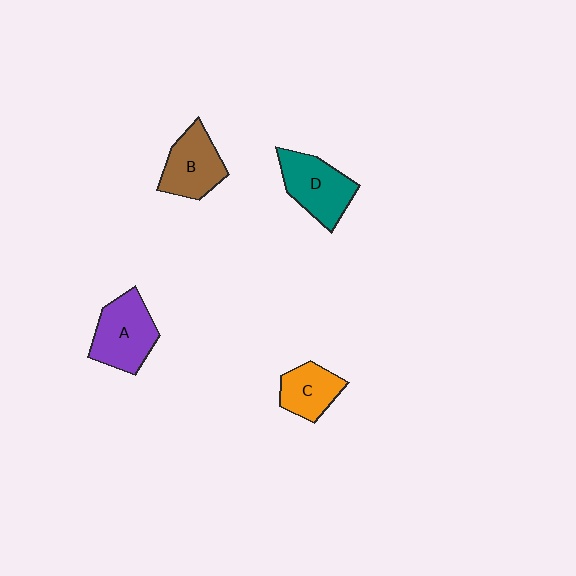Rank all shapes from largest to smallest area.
From largest to smallest: A (purple), D (teal), B (brown), C (orange).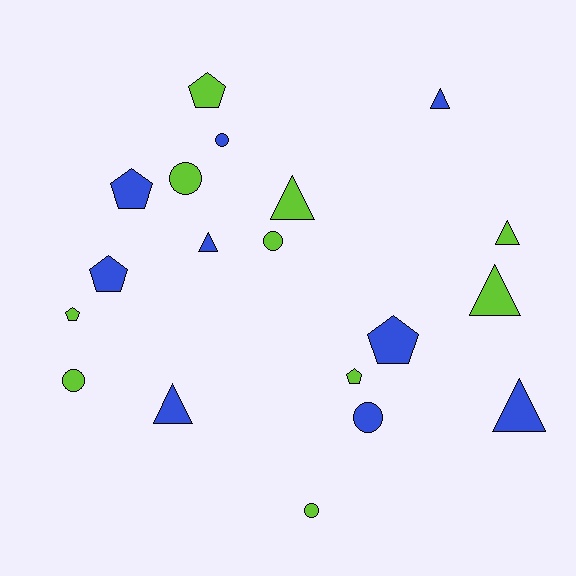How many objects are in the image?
There are 19 objects.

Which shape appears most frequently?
Triangle, with 7 objects.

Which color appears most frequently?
Lime, with 10 objects.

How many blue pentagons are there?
There are 3 blue pentagons.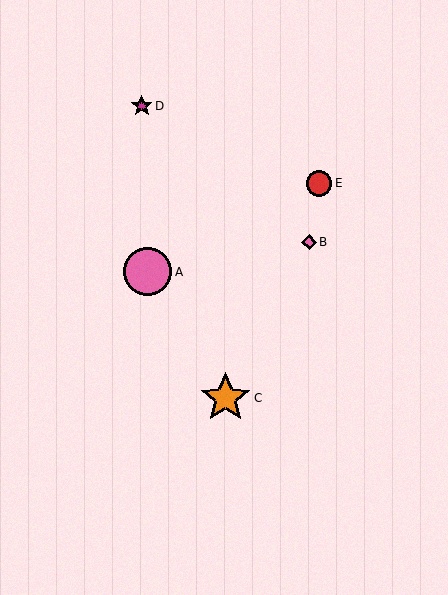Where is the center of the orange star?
The center of the orange star is at (226, 398).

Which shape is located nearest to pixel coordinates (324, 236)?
The pink diamond (labeled B) at (309, 242) is nearest to that location.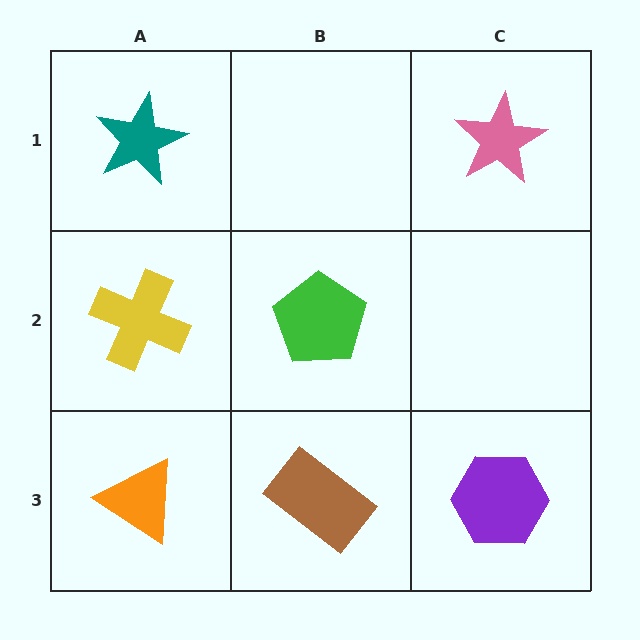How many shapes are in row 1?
2 shapes.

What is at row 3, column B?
A brown rectangle.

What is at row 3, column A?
An orange triangle.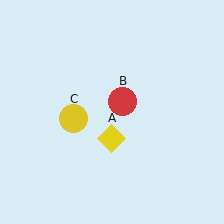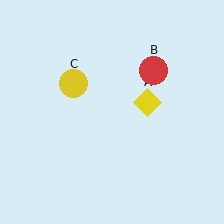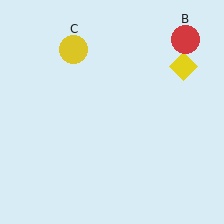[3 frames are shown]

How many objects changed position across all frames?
3 objects changed position: yellow diamond (object A), red circle (object B), yellow circle (object C).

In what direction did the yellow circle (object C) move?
The yellow circle (object C) moved up.